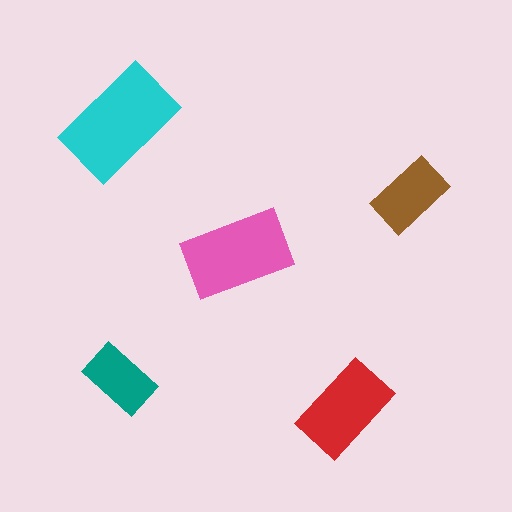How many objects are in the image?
There are 5 objects in the image.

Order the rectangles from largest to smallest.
the cyan one, the pink one, the red one, the brown one, the teal one.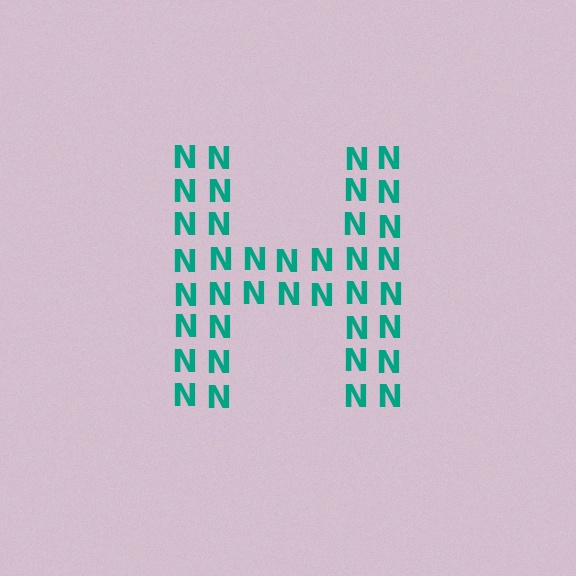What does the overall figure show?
The overall figure shows the letter H.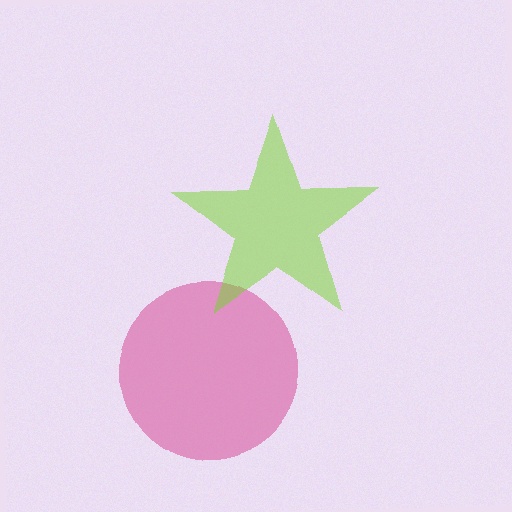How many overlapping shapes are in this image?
There are 2 overlapping shapes in the image.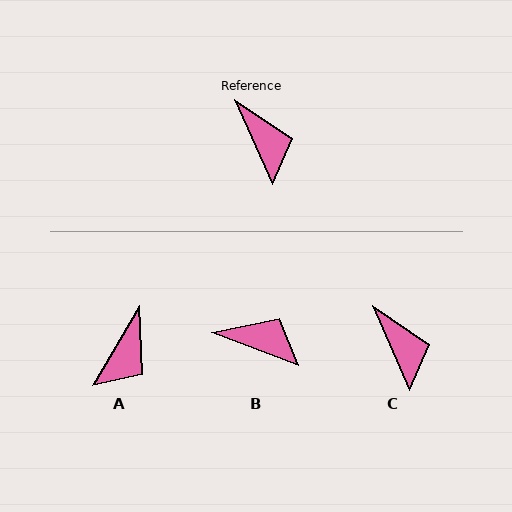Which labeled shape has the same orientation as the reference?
C.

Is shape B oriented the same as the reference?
No, it is off by about 45 degrees.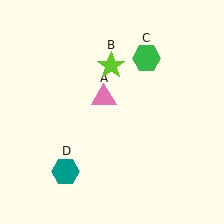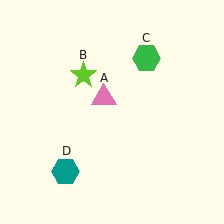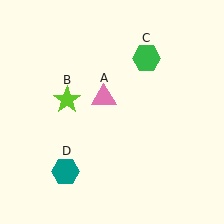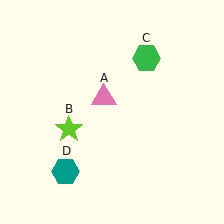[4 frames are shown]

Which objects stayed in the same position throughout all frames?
Pink triangle (object A) and green hexagon (object C) and teal hexagon (object D) remained stationary.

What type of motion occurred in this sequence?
The lime star (object B) rotated counterclockwise around the center of the scene.